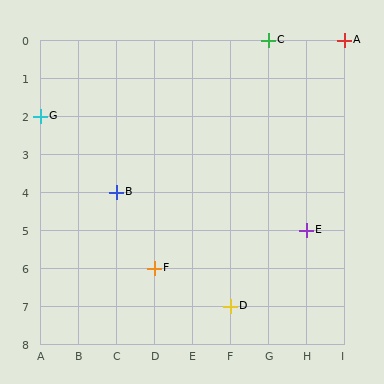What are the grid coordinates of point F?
Point F is at grid coordinates (D, 6).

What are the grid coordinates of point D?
Point D is at grid coordinates (F, 7).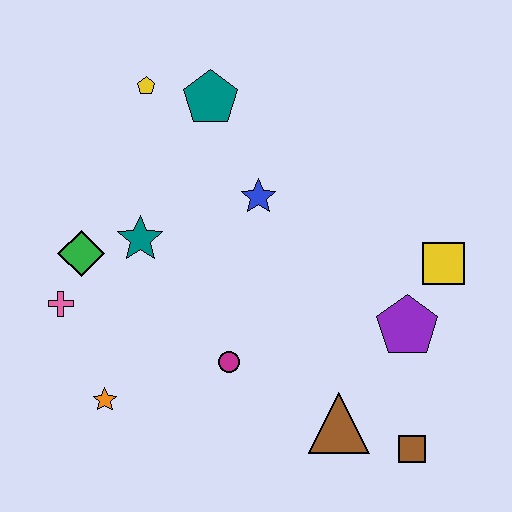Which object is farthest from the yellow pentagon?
The brown square is farthest from the yellow pentagon.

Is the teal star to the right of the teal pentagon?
No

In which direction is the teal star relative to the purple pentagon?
The teal star is to the left of the purple pentagon.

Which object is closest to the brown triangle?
The brown square is closest to the brown triangle.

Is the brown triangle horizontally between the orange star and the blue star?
No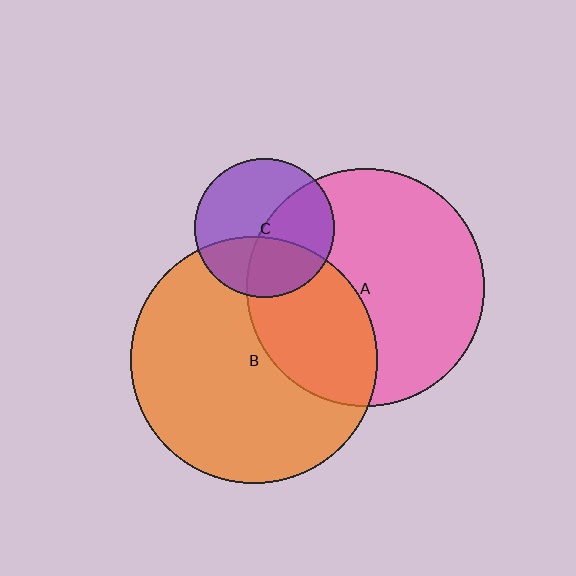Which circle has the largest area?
Circle B (orange).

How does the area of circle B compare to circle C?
Approximately 3.2 times.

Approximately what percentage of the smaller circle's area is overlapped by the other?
Approximately 35%.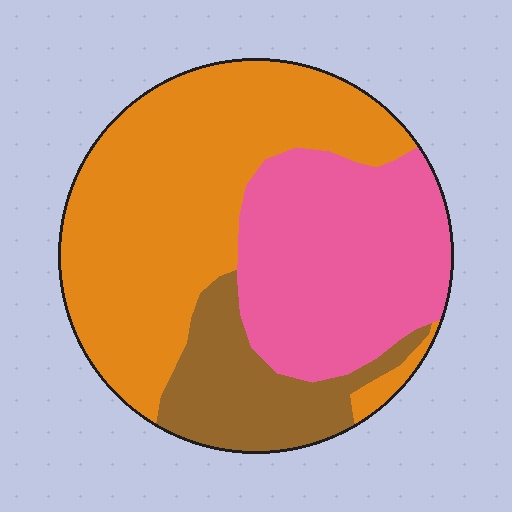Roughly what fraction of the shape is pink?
Pink takes up about one third (1/3) of the shape.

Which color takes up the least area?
Brown, at roughly 15%.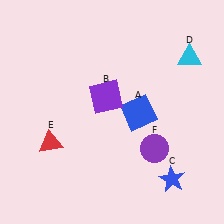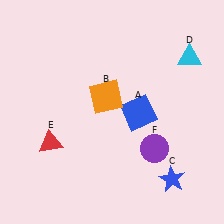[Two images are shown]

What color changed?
The square (B) changed from purple in Image 1 to orange in Image 2.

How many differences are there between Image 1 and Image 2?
There is 1 difference between the two images.